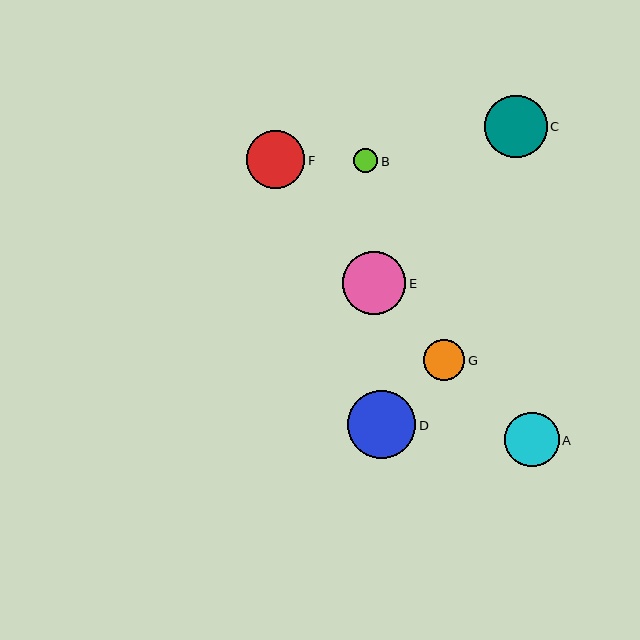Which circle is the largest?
Circle D is the largest with a size of approximately 69 pixels.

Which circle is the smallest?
Circle B is the smallest with a size of approximately 24 pixels.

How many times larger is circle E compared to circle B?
Circle E is approximately 2.6 times the size of circle B.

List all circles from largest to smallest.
From largest to smallest: D, E, C, F, A, G, B.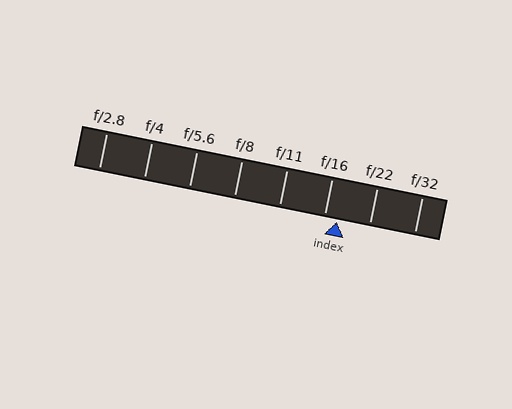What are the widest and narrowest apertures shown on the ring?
The widest aperture shown is f/2.8 and the narrowest is f/32.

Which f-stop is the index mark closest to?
The index mark is closest to f/16.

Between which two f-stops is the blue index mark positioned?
The index mark is between f/16 and f/22.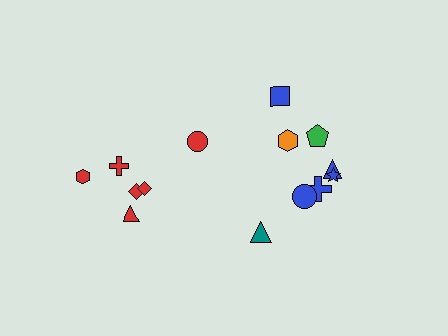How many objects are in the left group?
There are 6 objects.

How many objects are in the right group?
There are 8 objects.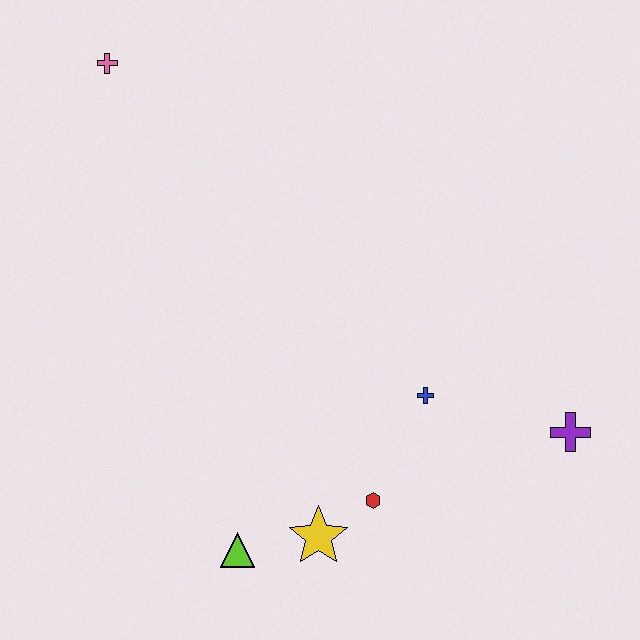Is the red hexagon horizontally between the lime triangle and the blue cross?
Yes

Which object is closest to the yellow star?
The red hexagon is closest to the yellow star.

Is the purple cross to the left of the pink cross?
No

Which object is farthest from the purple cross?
The pink cross is farthest from the purple cross.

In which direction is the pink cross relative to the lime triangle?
The pink cross is above the lime triangle.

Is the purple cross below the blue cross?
Yes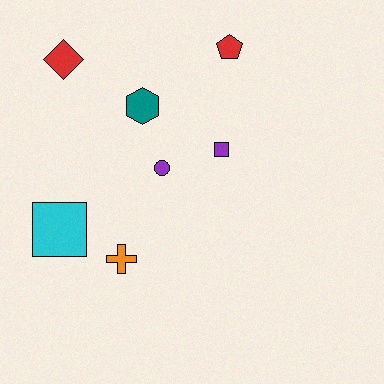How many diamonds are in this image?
There is 1 diamond.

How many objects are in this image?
There are 7 objects.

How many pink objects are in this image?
There are no pink objects.